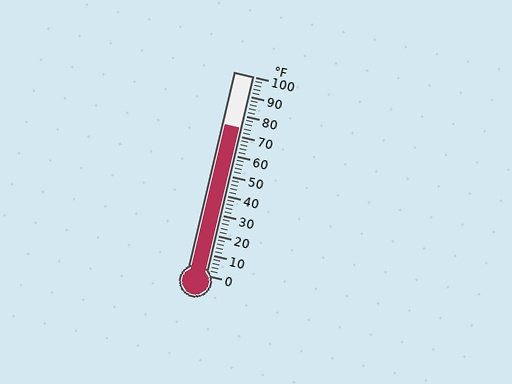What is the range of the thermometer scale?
The thermometer scale ranges from 0°F to 100°F.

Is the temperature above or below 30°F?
The temperature is above 30°F.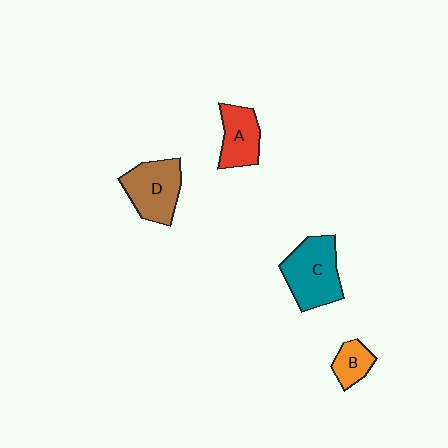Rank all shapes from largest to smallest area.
From largest to smallest: C (teal), D (brown), A (red), B (orange).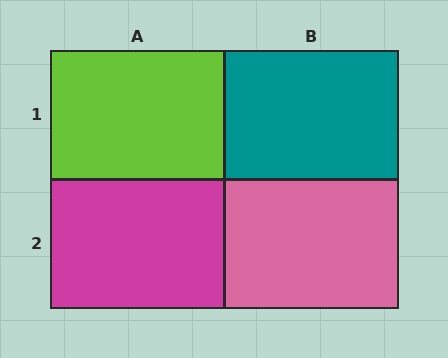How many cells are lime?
1 cell is lime.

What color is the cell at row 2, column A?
Magenta.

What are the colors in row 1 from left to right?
Lime, teal.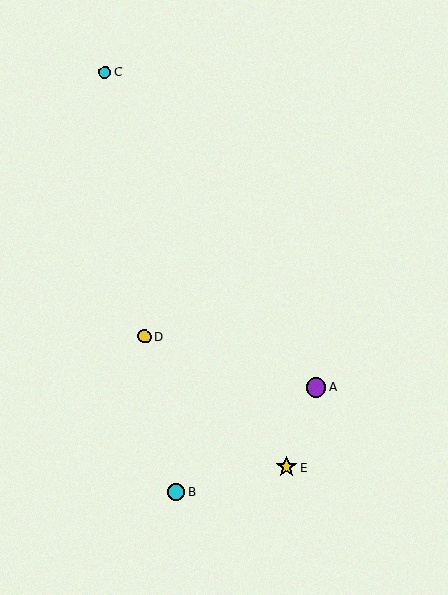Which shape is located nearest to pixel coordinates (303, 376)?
The purple circle (labeled A) at (316, 387) is nearest to that location.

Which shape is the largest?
The yellow star (labeled E) is the largest.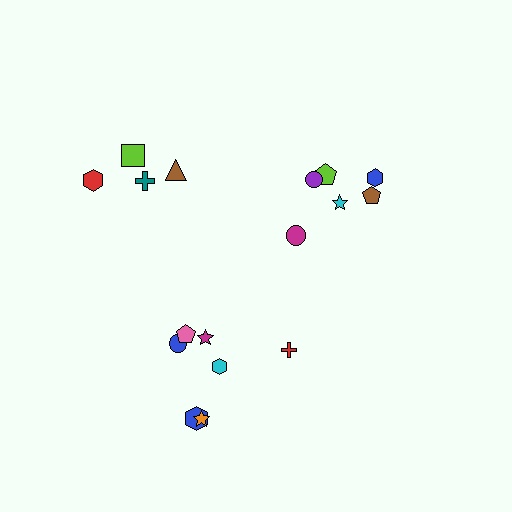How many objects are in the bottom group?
There are 7 objects.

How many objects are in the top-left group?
There are 4 objects.